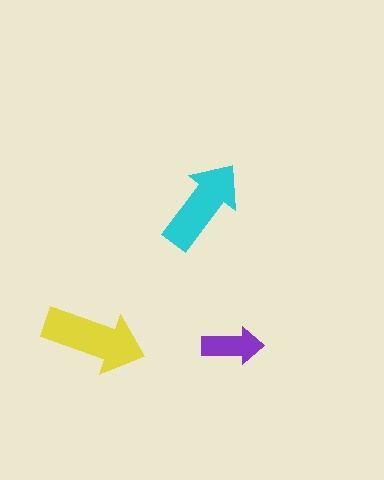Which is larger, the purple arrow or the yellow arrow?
The yellow one.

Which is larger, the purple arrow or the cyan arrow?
The cyan one.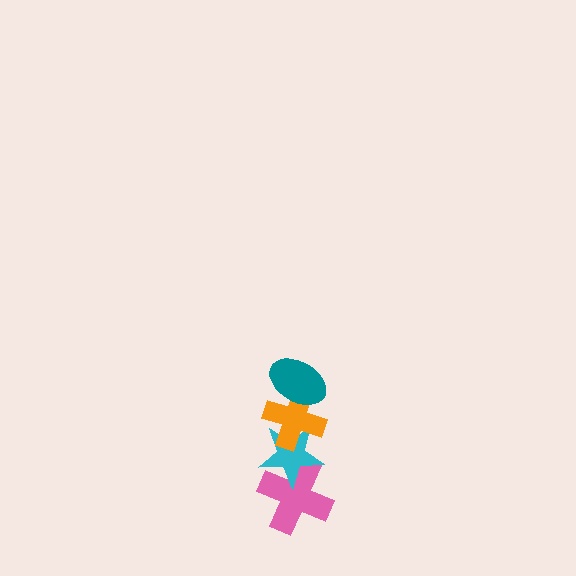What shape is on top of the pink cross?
The cyan star is on top of the pink cross.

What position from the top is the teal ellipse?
The teal ellipse is 1st from the top.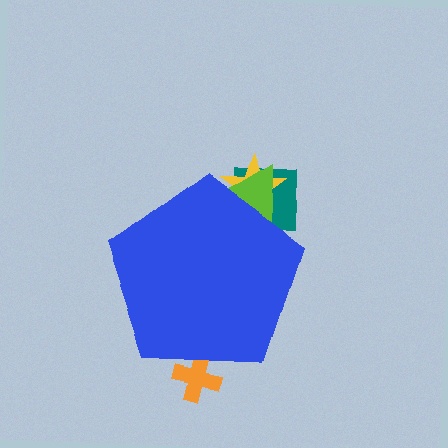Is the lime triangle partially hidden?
Yes, the lime triangle is partially hidden behind the blue pentagon.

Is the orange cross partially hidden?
Yes, the orange cross is partially hidden behind the blue pentagon.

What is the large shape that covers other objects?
A blue pentagon.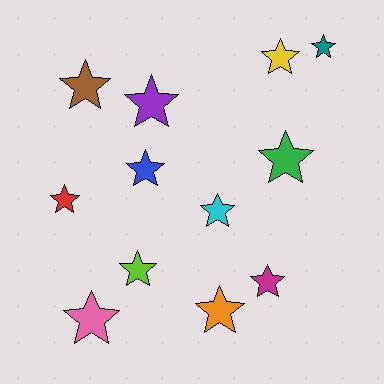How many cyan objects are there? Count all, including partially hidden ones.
There is 1 cyan object.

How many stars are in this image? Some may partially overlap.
There are 12 stars.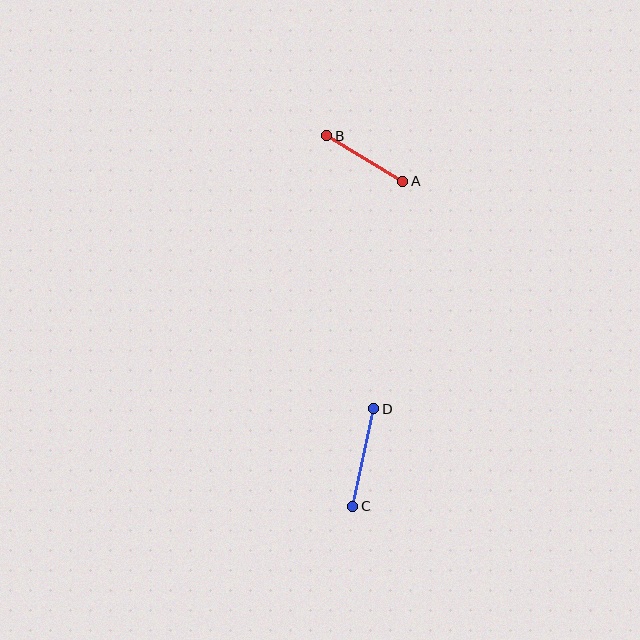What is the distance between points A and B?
The distance is approximately 88 pixels.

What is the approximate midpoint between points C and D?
The midpoint is at approximately (363, 457) pixels.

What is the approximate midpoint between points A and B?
The midpoint is at approximately (365, 159) pixels.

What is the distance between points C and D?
The distance is approximately 100 pixels.